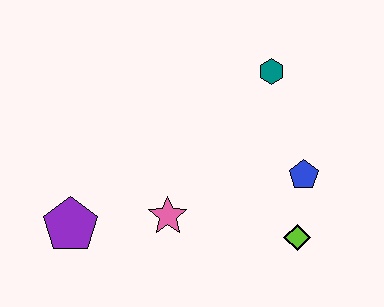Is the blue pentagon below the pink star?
No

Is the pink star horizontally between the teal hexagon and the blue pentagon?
No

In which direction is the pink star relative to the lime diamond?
The pink star is to the left of the lime diamond.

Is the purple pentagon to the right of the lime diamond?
No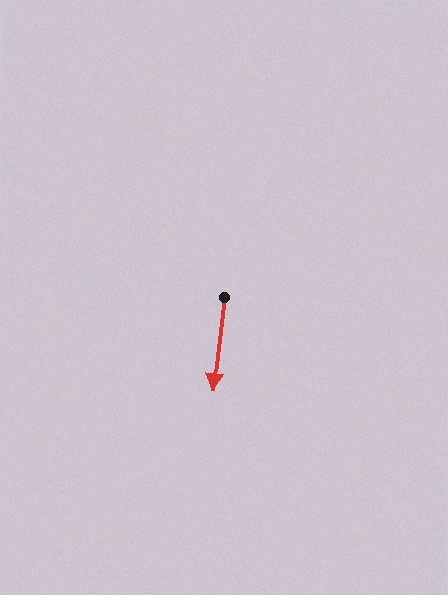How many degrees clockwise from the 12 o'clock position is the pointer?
Approximately 186 degrees.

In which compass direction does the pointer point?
South.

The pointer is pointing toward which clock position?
Roughly 6 o'clock.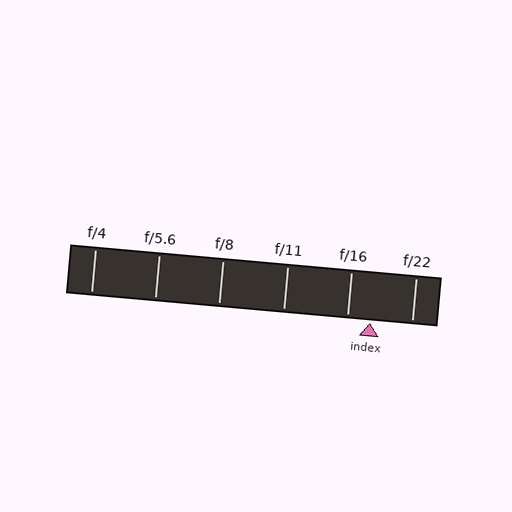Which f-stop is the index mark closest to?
The index mark is closest to f/16.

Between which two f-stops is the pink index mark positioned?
The index mark is between f/16 and f/22.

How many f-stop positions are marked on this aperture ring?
There are 6 f-stop positions marked.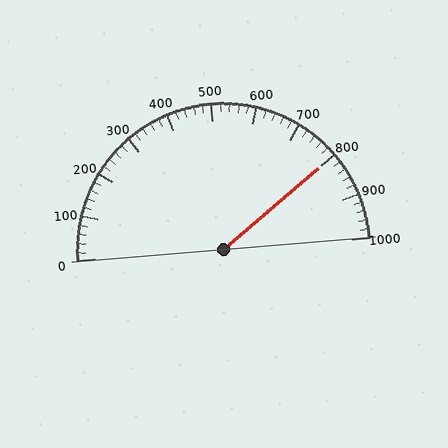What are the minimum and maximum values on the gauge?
The gauge ranges from 0 to 1000.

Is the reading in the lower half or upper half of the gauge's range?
The reading is in the upper half of the range (0 to 1000).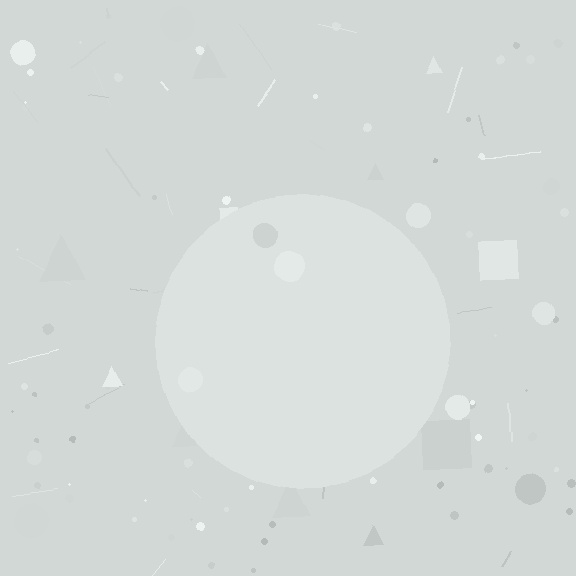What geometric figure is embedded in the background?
A circle is embedded in the background.